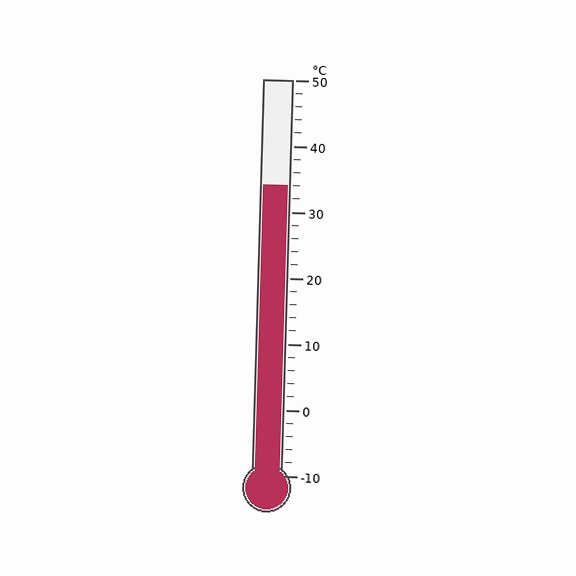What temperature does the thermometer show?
The thermometer shows approximately 34°C.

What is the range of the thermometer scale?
The thermometer scale ranges from -10°C to 50°C.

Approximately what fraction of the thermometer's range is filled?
The thermometer is filled to approximately 75% of its range.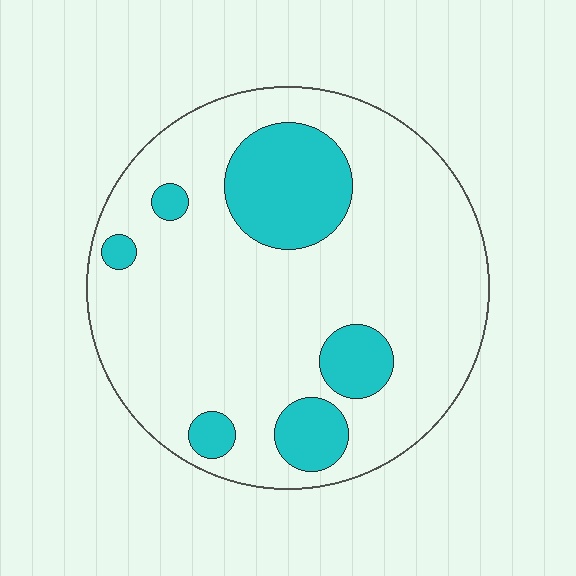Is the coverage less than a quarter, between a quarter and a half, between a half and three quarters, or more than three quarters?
Less than a quarter.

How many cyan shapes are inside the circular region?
6.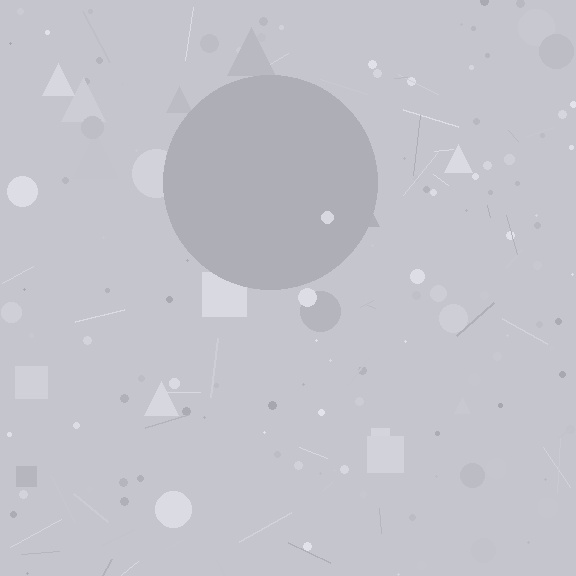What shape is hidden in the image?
A circle is hidden in the image.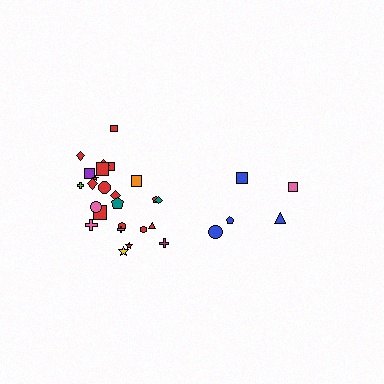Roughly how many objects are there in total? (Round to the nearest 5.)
Roughly 30 objects in total.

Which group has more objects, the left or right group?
The left group.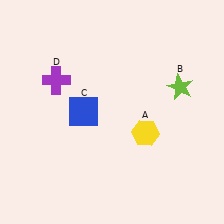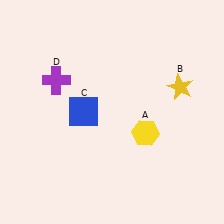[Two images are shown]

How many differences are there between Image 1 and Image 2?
There is 1 difference between the two images.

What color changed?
The star (B) changed from lime in Image 1 to yellow in Image 2.